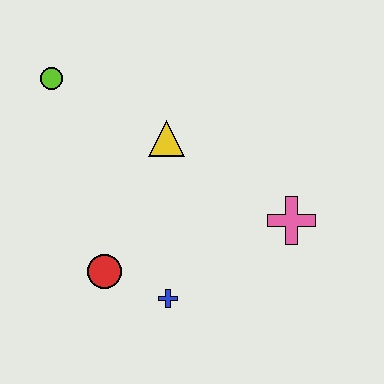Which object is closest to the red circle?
The blue cross is closest to the red circle.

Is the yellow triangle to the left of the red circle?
No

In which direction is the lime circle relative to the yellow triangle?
The lime circle is to the left of the yellow triangle.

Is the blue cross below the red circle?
Yes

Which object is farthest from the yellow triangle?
The blue cross is farthest from the yellow triangle.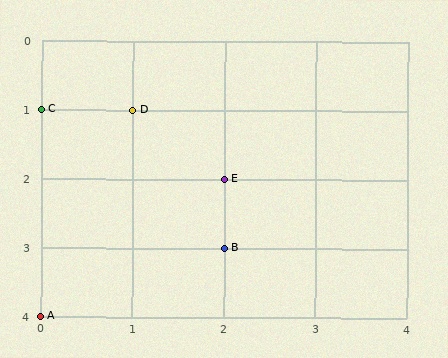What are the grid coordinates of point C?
Point C is at grid coordinates (0, 1).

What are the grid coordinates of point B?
Point B is at grid coordinates (2, 3).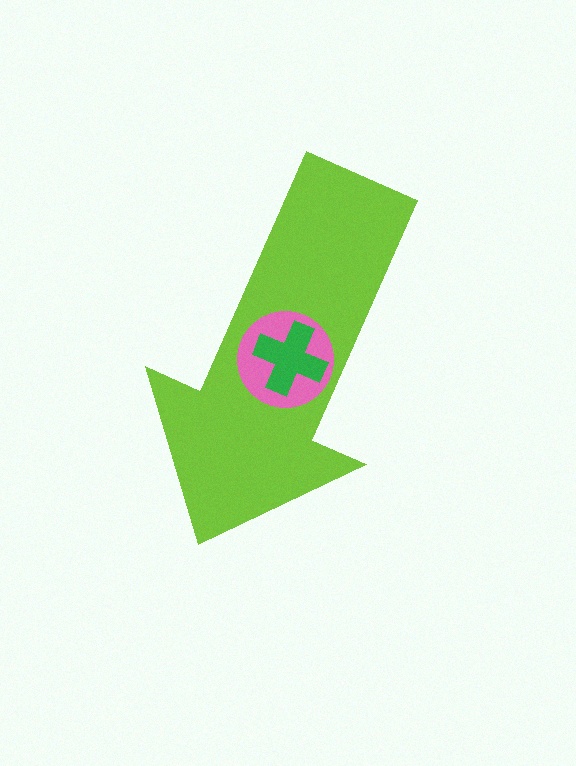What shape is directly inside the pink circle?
The green cross.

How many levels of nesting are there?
3.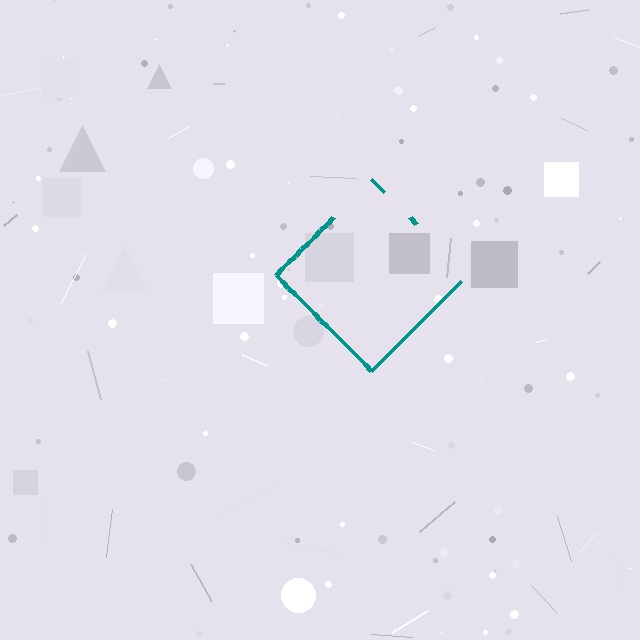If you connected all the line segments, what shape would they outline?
They would outline a diamond.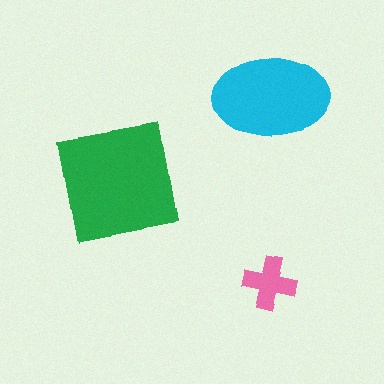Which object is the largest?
The green square.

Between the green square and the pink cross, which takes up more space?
The green square.